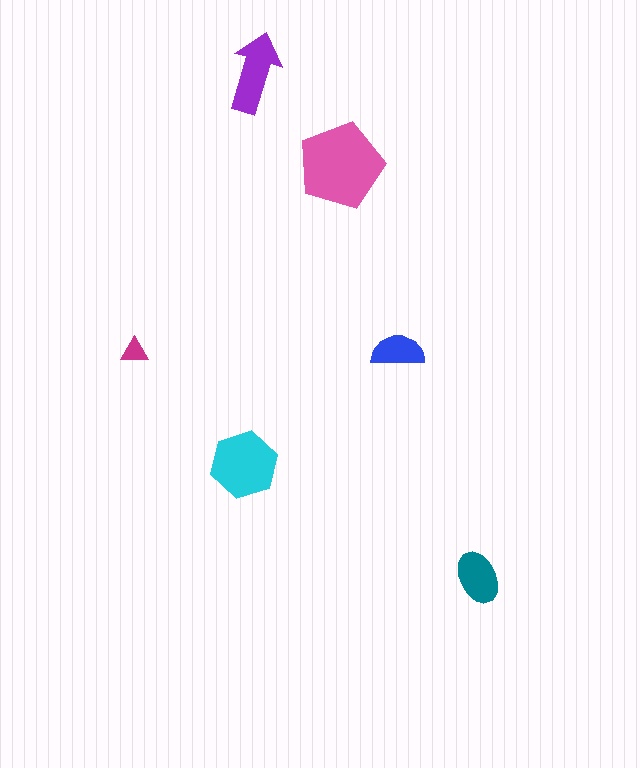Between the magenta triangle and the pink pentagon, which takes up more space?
The pink pentagon.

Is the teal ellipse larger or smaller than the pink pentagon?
Smaller.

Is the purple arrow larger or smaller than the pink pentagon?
Smaller.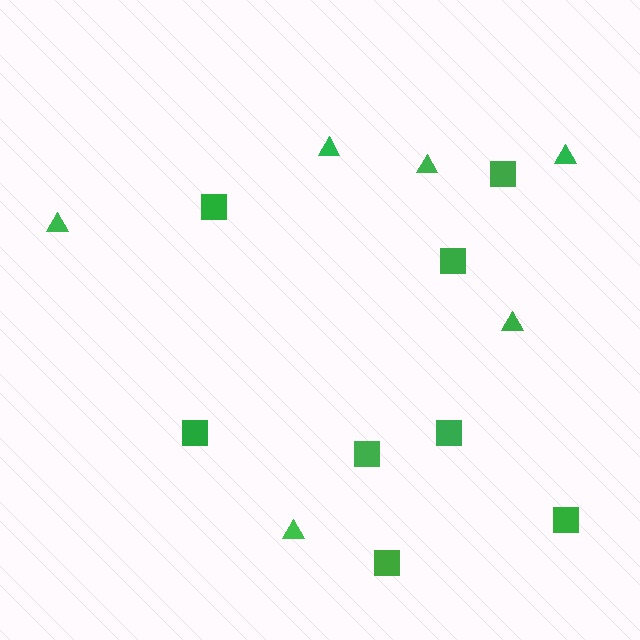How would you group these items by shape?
There are 2 groups: one group of triangles (6) and one group of squares (8).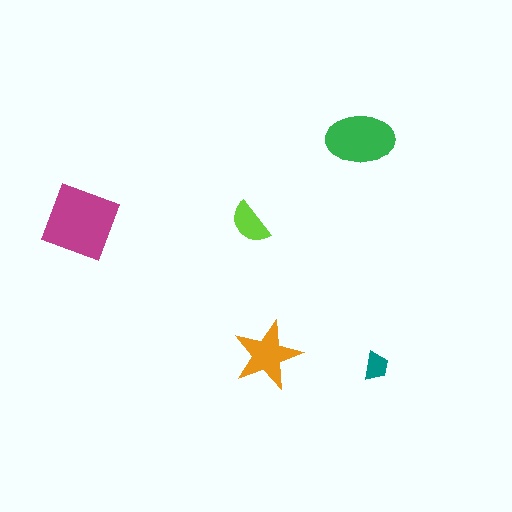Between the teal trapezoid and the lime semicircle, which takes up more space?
The lime semicircle.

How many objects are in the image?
There are 5 objects in the image.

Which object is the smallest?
The teal trapezoid.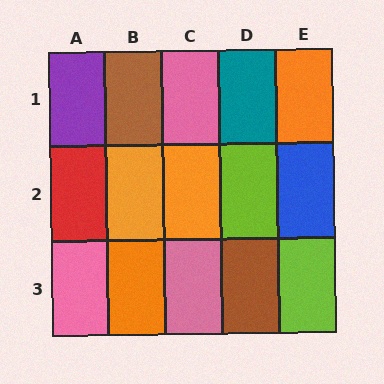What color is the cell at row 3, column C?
Pink.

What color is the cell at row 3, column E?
Lime.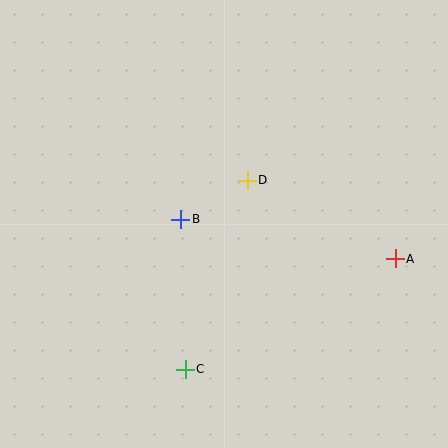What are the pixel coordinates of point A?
Point A is at (395, 259).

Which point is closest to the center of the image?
Point B at (181, 219) is closest to the center.